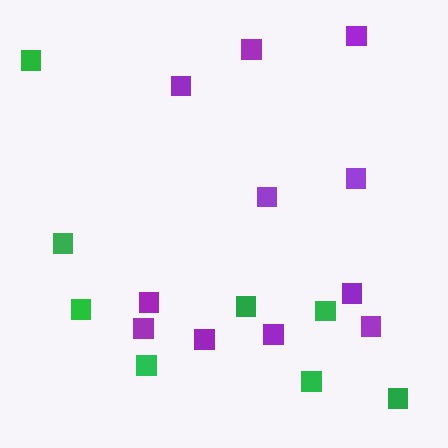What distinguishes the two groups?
There are 2 groups: one group of green squares (8) and one group of purple squares (11).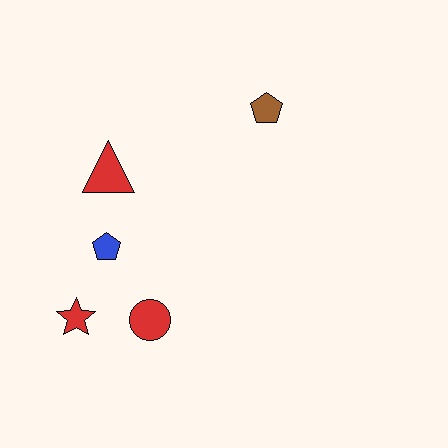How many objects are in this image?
There are 5 objects.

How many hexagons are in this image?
There are no hexagons.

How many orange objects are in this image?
There are no orange objects.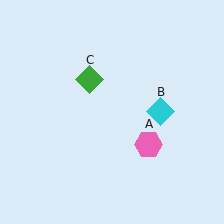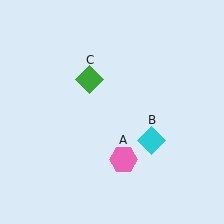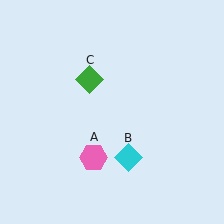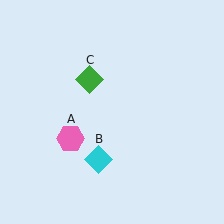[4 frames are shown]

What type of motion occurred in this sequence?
The pink hexagon (object A), cyan diamond (object B) rotated clockwise around the center of the scene.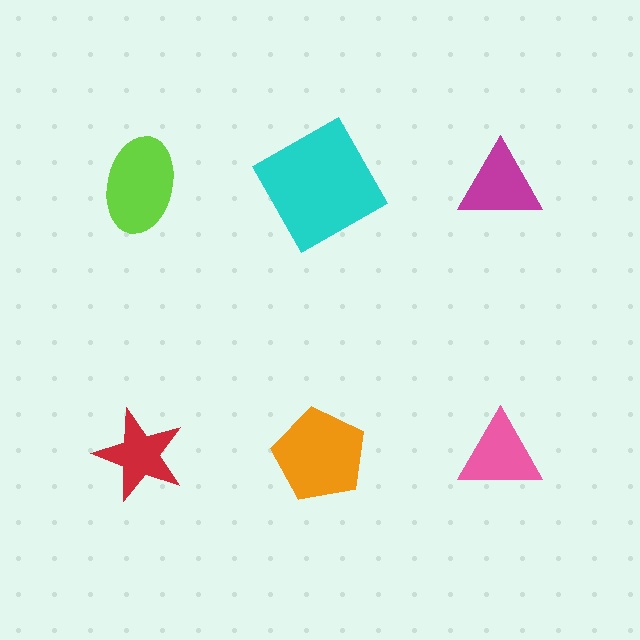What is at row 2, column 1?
A red star.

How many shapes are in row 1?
3 shapes.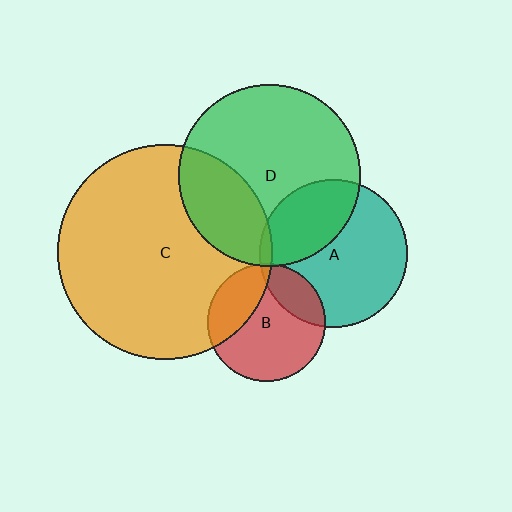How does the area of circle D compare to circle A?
Approximately 1.5 times.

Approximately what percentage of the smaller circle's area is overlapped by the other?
Approximately 20%.